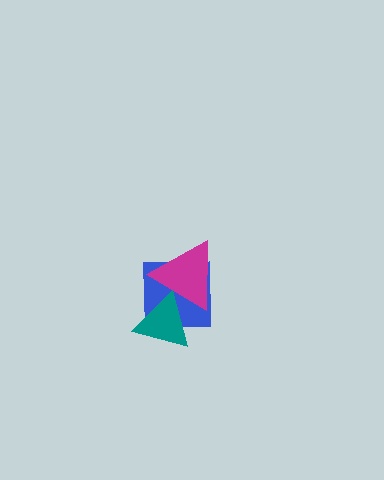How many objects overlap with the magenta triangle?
2 objects overlap with the magenta triangle.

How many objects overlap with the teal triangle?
2 objects overlap with the teal triangle.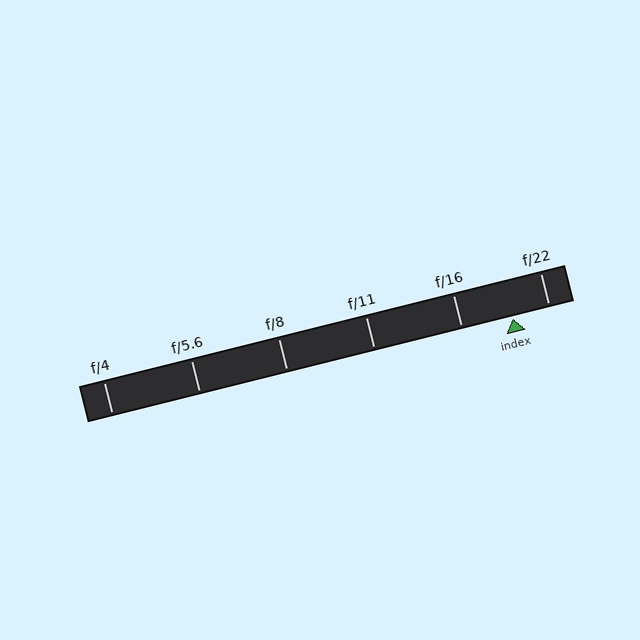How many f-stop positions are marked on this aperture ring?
There are 6 f-stop positions marked.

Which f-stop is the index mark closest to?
The index mark is closest to f/22.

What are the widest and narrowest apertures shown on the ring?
The widest aperture shown is f/4 and the narrowest is f/22.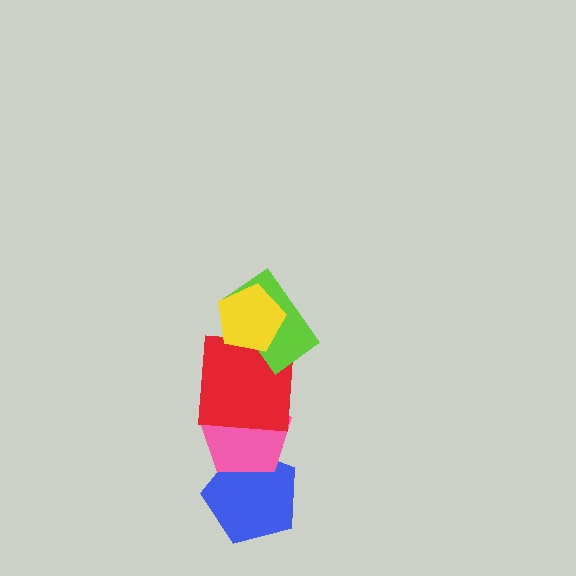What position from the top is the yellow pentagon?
The yellow pentagon is 1st from the top.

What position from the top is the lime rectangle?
The lime rectangle is 2nd from the top.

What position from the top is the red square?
The red square is 3rd from the top.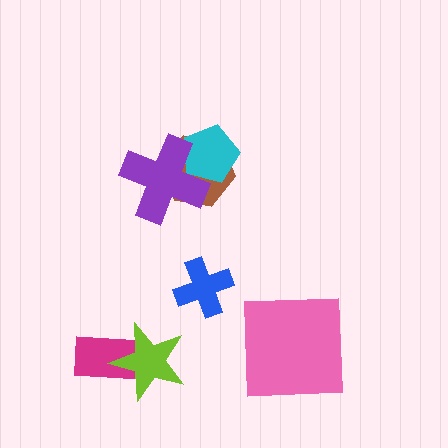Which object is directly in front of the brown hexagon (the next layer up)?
The cyan pentagon is directly in front of the brown hexagon.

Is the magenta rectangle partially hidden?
Yes, it is partially covered by another shape.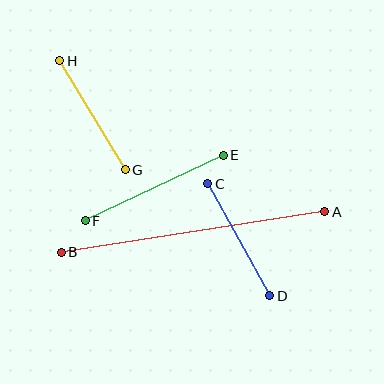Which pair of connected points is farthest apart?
Points A and B are farthest apart.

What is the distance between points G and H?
The distance is approximately 127 pixels.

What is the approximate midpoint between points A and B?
The midpoint is at approximately (193, 232) pixels.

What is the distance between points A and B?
The distance is approximately 266 pixels.